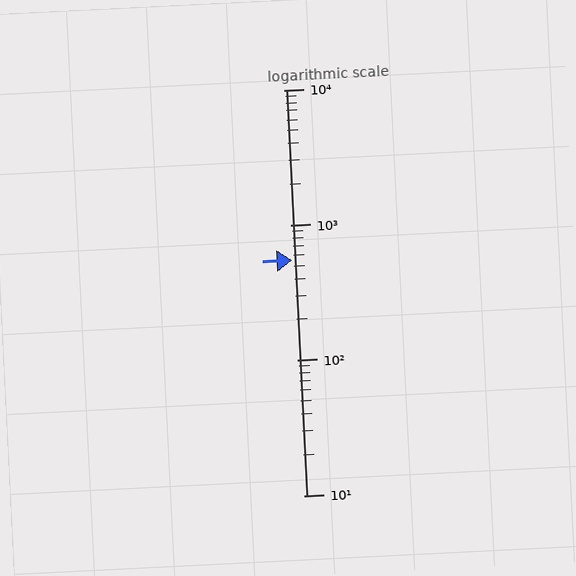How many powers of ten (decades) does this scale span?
The scale spans 3 decades, from 10 to 10000.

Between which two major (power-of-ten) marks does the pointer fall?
The pointer is between 100 and 1000.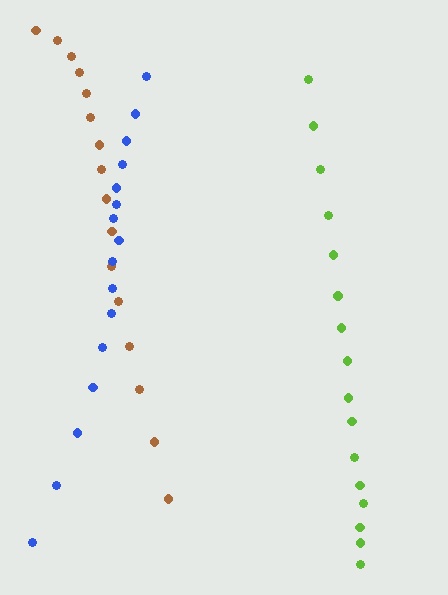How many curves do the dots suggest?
There are 3 distinct paths.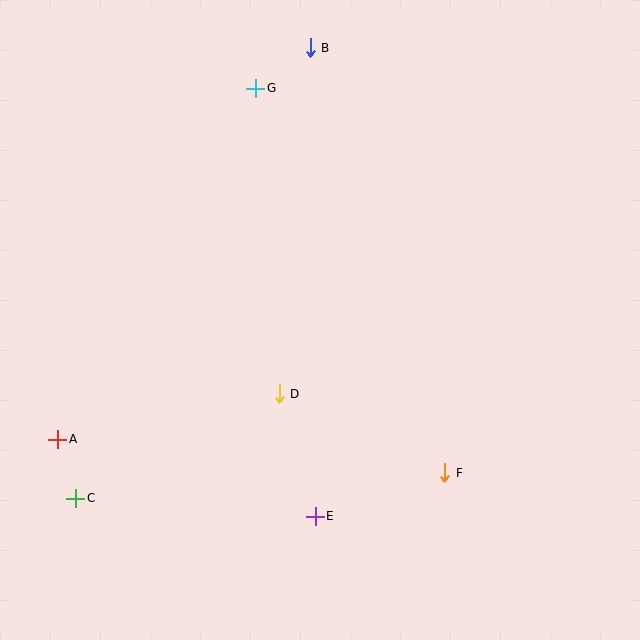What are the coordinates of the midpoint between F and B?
The midpoint between F and B is at (377, 260).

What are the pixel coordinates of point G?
Point G is at (256, 88).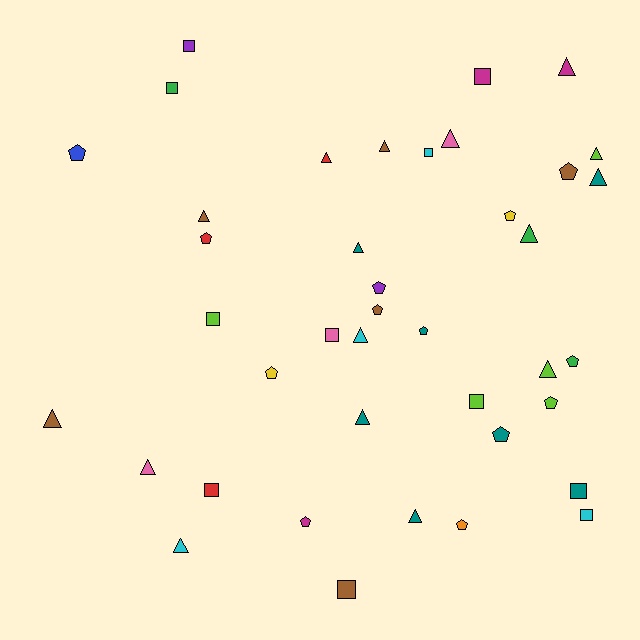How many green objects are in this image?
There are 3 green objects.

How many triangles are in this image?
There are 16 triangles.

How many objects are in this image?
There are 40 objects.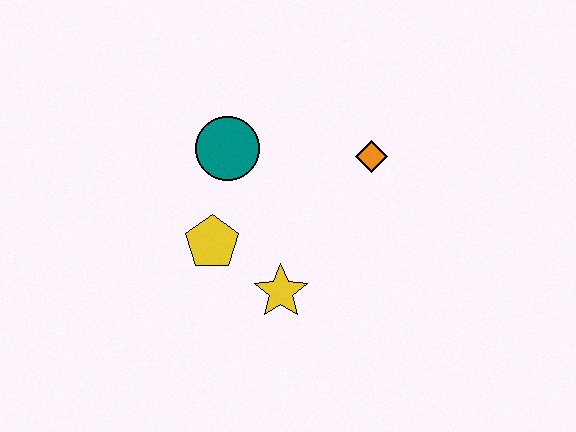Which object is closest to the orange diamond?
The teal circle is closest to the orange diamond.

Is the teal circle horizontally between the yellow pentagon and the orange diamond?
Yes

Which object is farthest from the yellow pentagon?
The orange diamond is farthest from the yellow pentagon.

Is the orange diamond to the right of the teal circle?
Yes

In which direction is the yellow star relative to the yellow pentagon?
The yellow star is to the right of the yellow pentagon.